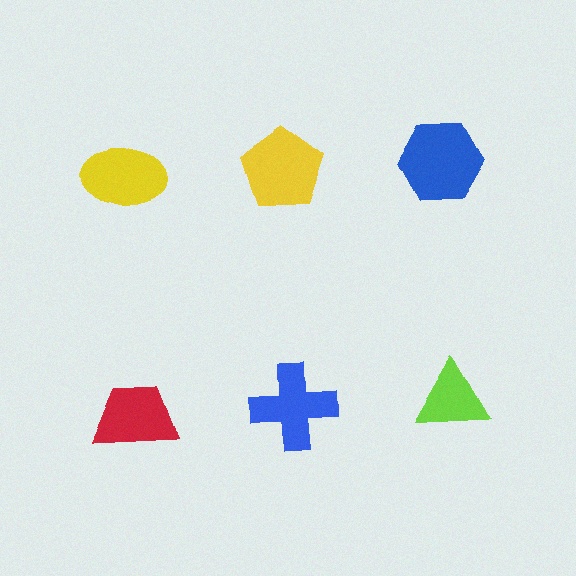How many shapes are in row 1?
3 shapes.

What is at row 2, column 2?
A blue cross.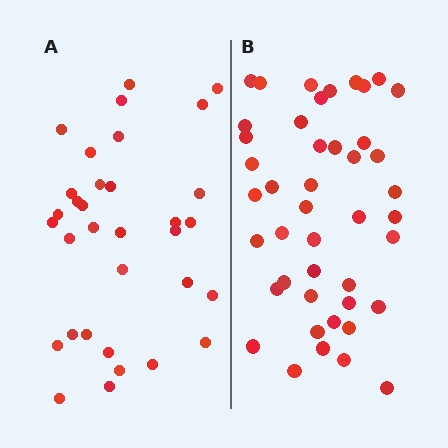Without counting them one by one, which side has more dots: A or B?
Region B (the right region) has more dots.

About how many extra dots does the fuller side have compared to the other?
Region B has roughly 12 or so more dots than region A.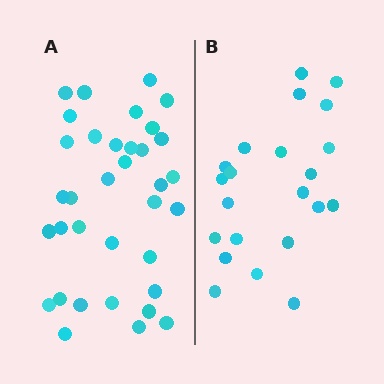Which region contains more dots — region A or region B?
Region A (the left region) has more dots.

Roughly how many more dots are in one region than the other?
Region A has approximately 15 more dots than region B.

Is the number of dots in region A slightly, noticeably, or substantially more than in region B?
Region A has substantially more. The ratio is roughly 1.6 to 1.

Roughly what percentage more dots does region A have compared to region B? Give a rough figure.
About 60% more.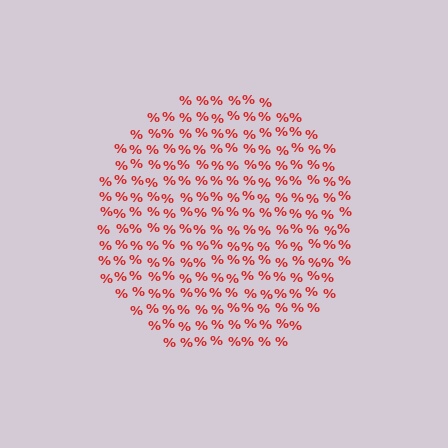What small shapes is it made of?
It is made of small percent signs.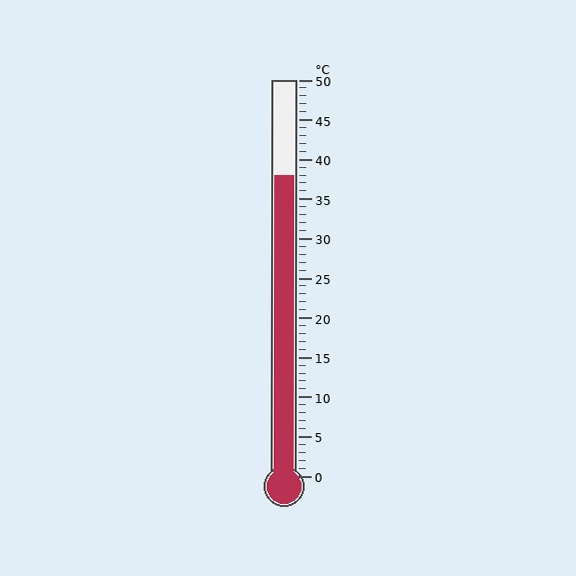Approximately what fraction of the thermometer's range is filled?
The thermometer is filled to approximately 75% of its range.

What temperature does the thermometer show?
The thermometer shows approximately 38°C.